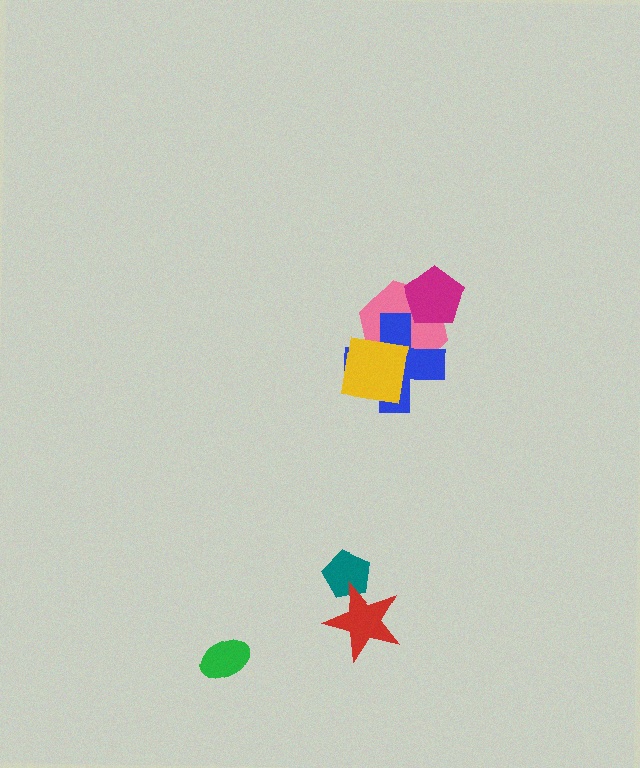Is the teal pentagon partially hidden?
Yes, it is partially covered by another shape.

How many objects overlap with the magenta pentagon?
1 object overlaps with the magenta pentagon.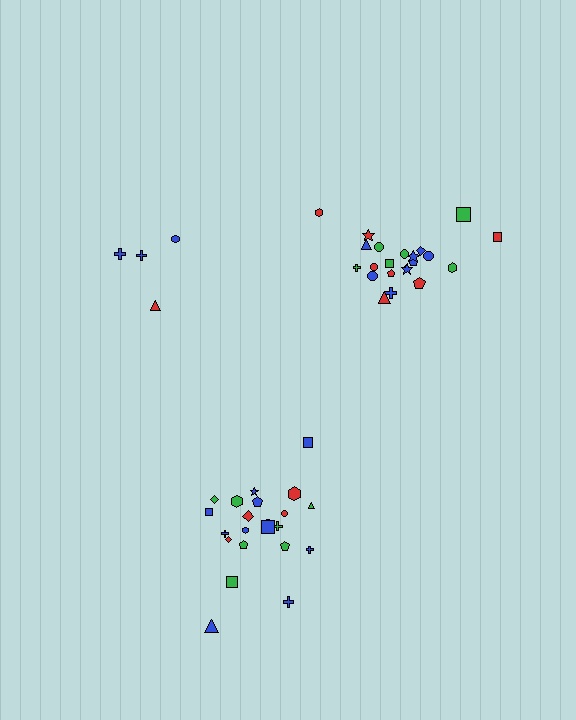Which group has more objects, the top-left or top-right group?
The top-right group.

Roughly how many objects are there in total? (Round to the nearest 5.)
Roughly 50 objects in total.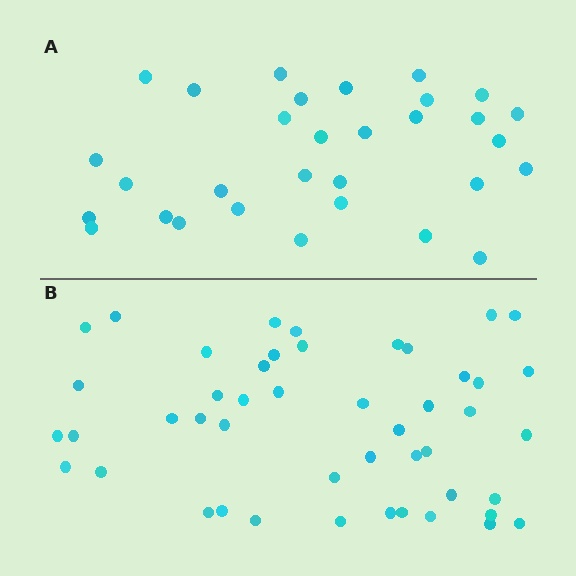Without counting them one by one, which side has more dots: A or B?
Region B (the bottom region) has more dots.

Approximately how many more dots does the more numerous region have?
Region B has approximately 15 more dots than region A.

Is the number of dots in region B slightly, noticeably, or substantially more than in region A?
Region B has substantially more. The ratio is roughly 1.5 to 1.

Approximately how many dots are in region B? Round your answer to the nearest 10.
About 50 dots. (The exact count is 47, which rounds to 50.)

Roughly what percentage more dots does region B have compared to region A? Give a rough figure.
About 50% more.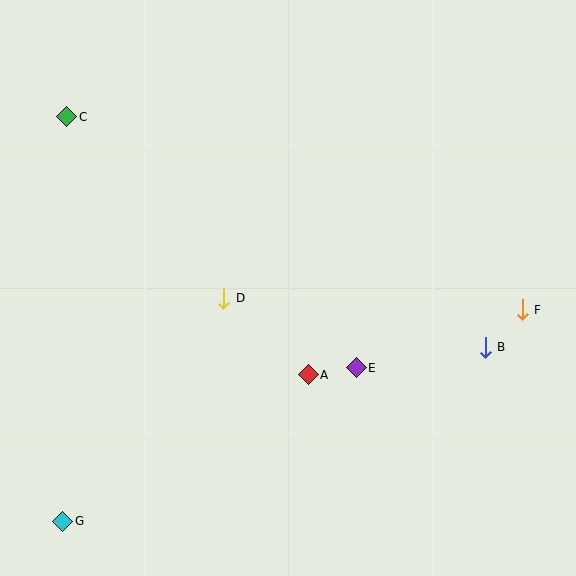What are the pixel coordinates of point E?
Point E is at (356, 368).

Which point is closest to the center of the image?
Point D at (224, 298) is closest to the center.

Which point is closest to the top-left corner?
Point C is closest to the top-left corner.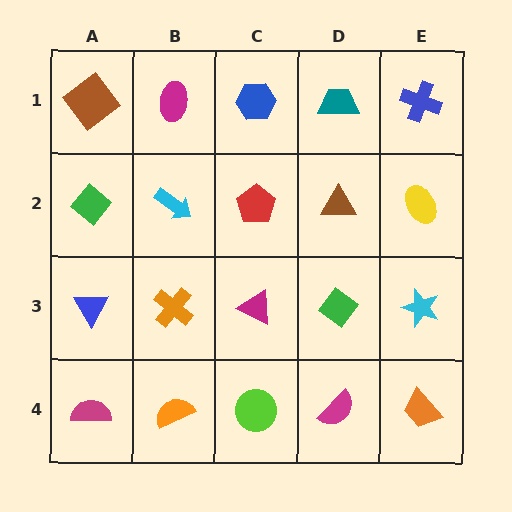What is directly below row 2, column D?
A green diamond.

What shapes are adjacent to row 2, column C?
A blue hexagon (row 1, column C), a magenta triangle (row 3, column C), a cyan arrow (row 2, column B), a brown triangle (row 2, column D).